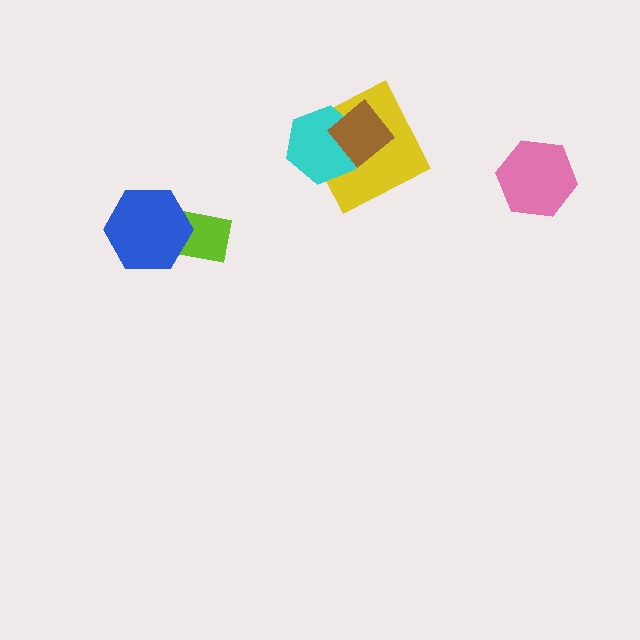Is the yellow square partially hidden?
Yes, it is partially covered by another shape.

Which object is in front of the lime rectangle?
The blue hexagon is in front of the lime rectangle.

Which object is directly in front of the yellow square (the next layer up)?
The cyan hexagon is directly in front of the yellow square.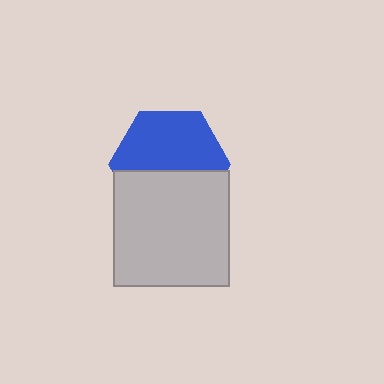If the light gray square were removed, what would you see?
You would see the complete blue hexagon.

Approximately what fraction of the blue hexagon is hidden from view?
Roughly 44% of the blue hexagon is hidden behind the light gray square.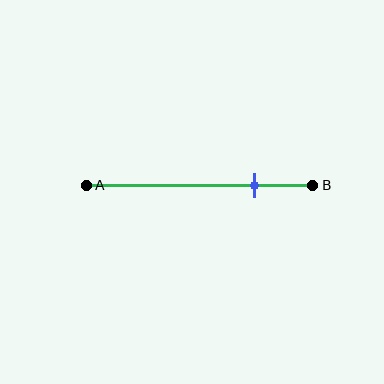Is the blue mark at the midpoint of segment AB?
No, the mark is at about 75% from A, not at the 50% midpoint.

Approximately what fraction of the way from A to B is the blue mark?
The blue mark is approximately 75% of the way from A to B.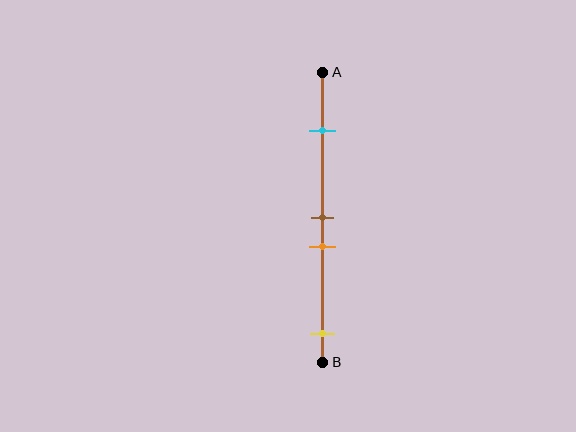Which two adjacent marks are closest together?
The brown and orange marks are the closest adjacent pair.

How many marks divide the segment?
There are 4 marks dividing the segment.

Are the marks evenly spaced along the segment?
No, the marks are not evenly spaced.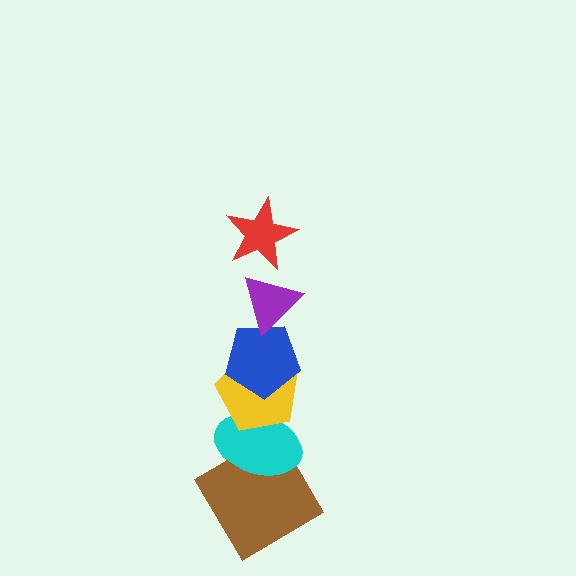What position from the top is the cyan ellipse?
The cyan ellipse is 5th from the top.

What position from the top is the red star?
The red star is 1st from the top.